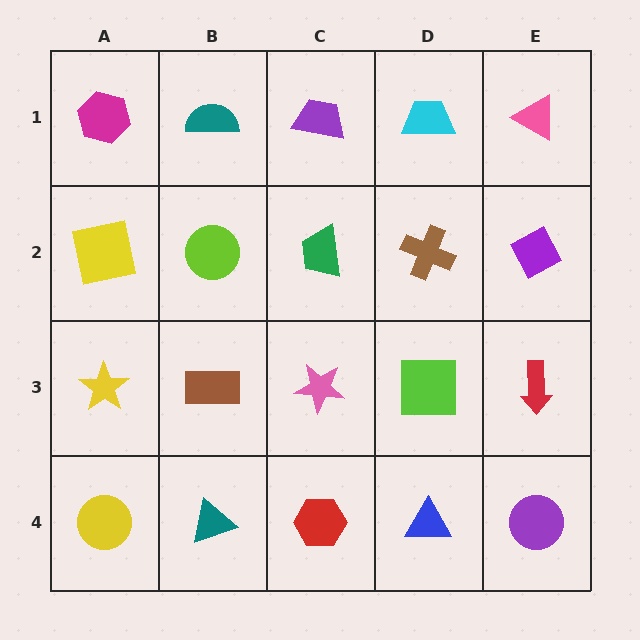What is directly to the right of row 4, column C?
A blue triangle.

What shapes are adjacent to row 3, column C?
A green trapezoid (row 2, column C), a red hexagon (row 4, column C), a brown rectangle (row 3, column B), a lime square (row 3, column D).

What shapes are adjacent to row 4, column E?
A red arrow (row 3, column E), a blue triangle (row 4, column D).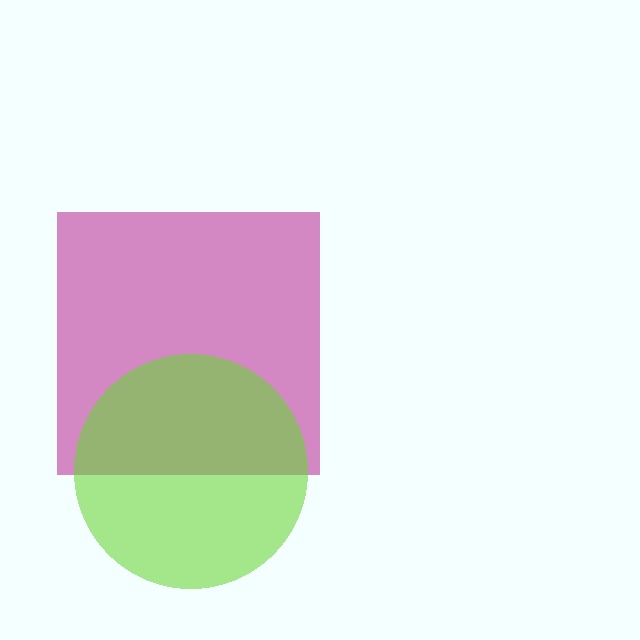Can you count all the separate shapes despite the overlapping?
Yes, there are 2 separate shapes.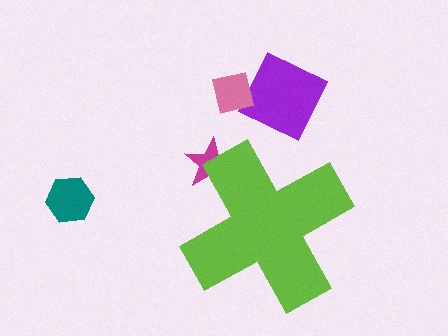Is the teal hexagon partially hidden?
No, the teal hexagon is fully visible.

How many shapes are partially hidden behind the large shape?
1 shape is partially hidden.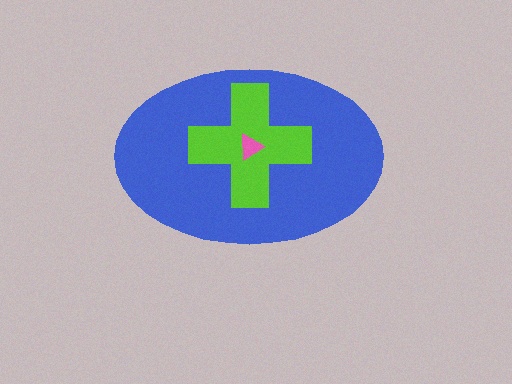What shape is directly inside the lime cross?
The pink triangle.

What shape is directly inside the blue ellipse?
The lime cross.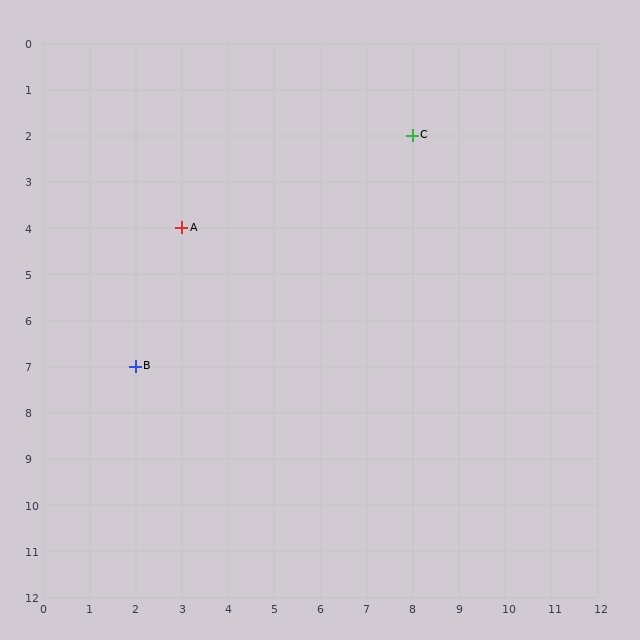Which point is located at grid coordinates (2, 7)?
Point B is at (2, 7).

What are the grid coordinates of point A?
Point A is at grid coordinates (3, 4).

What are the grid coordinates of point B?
Point B is at grid coordinates (2, 7).